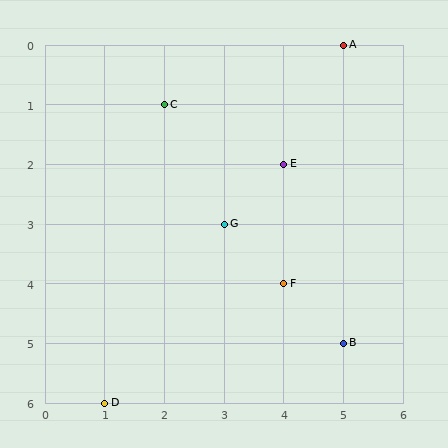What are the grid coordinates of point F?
Point F is at grid coordinates (4, 4).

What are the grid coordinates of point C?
Point C is at grid coordinates (2, 1).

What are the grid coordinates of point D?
Point D is at grid coordinates (1, 6).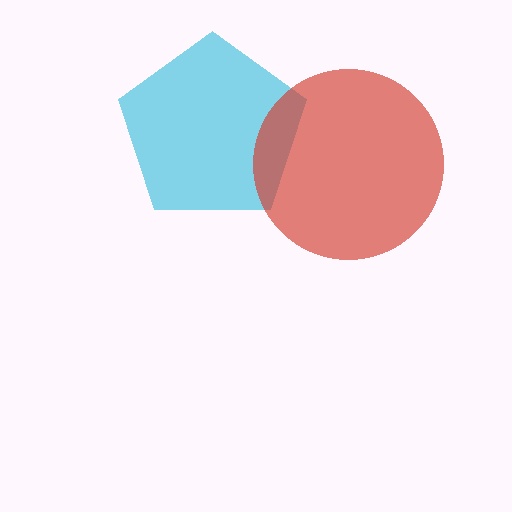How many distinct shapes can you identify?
There are 2 distinct shapes: a cyan pentagon, a red circle.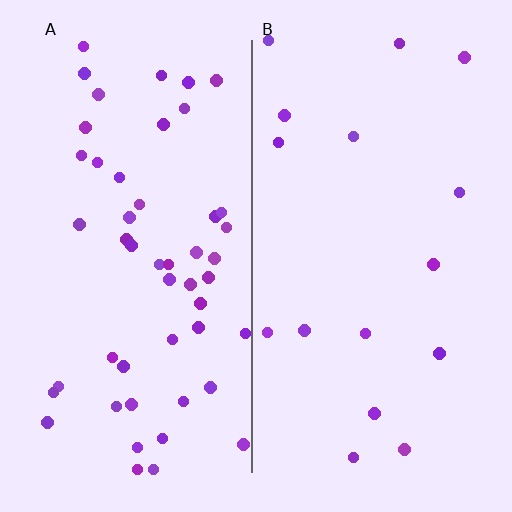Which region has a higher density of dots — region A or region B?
A (the left).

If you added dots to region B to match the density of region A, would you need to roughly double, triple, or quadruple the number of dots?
Approximately triple.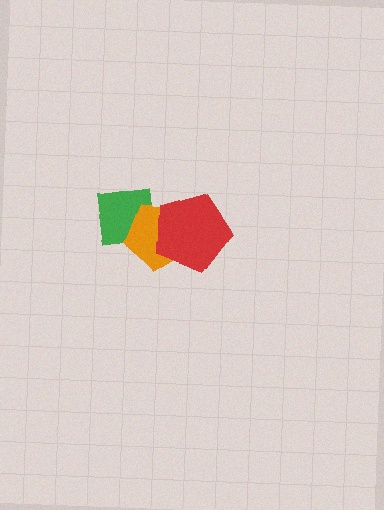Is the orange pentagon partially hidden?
Yes, it is partially covered by another shape.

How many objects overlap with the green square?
2 objects overlap with the green square.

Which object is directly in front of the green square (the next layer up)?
The orange pentagon is directly in front of the green square.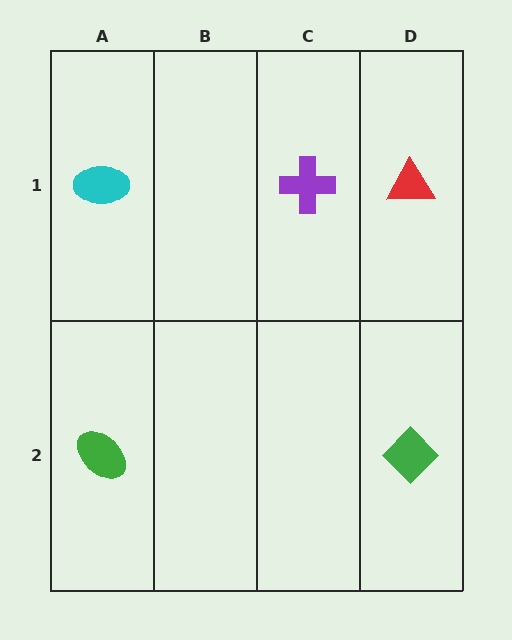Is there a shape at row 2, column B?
No, that cell is empty.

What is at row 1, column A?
A cyan ellipse.